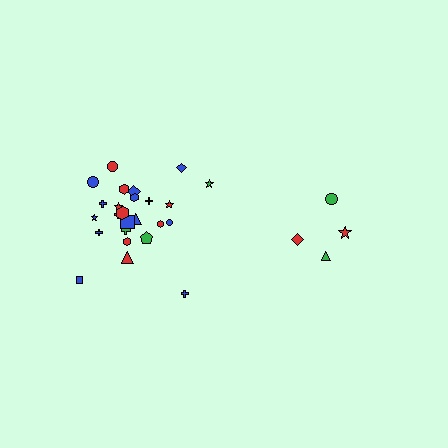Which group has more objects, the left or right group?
The left group.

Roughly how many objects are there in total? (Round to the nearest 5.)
Roughly 30 objects in total.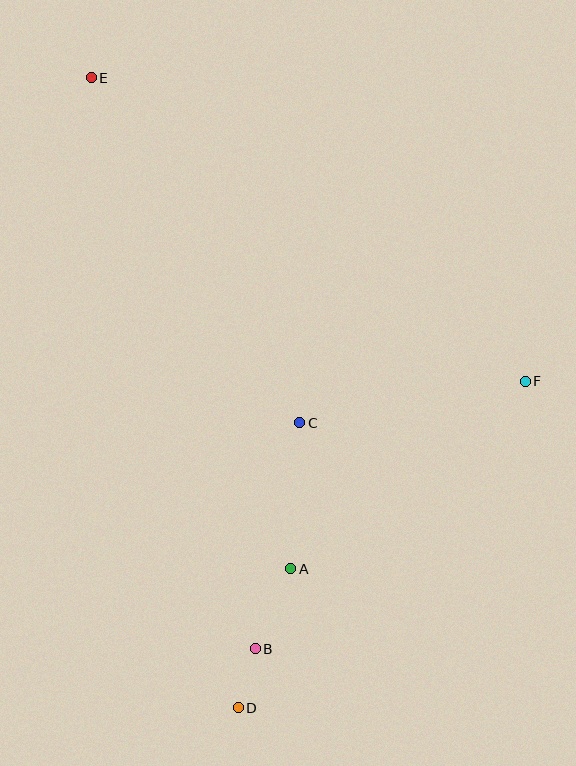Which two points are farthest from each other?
Points D and E are farthest from each other.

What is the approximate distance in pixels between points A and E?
The distance between A and E is approximately 530 pixels.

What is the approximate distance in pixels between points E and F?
The distance between E and F is approximately 530 pixels.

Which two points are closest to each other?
Points B and D are closest to each other.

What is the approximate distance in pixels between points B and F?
The distance between B and F is approximately 380 pixels.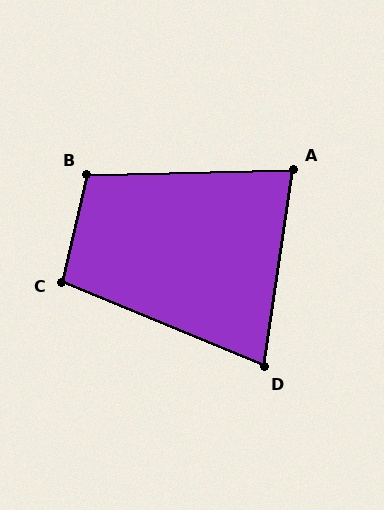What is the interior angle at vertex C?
Approximately 100 degrees (obtuse).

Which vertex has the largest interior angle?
B, at approximately 104 degrees.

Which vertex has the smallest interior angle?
D, at approximately 76 degrees.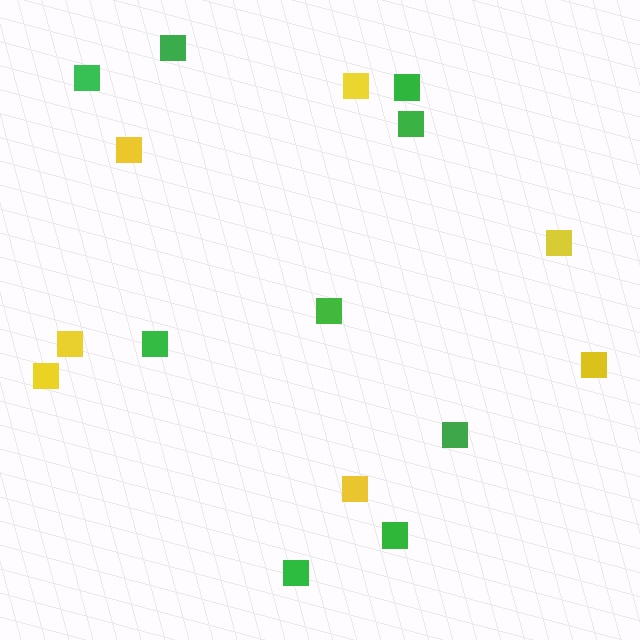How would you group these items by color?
There are 2 groups: one group of yellow squares (7) and one group of green squares (9).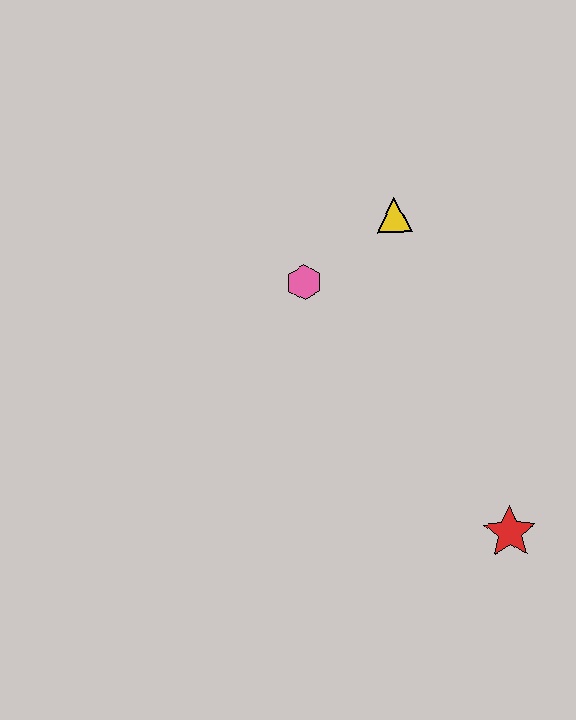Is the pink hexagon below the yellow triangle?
Yes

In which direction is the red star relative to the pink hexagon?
The red star is below the pink hexagon.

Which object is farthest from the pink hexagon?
The red star is farthest from the pink hexagon.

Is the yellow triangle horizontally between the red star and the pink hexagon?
Yes